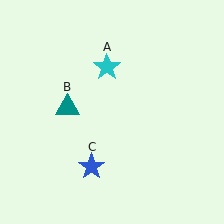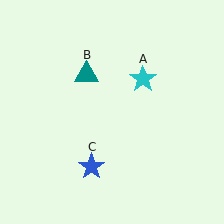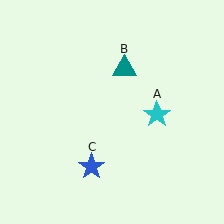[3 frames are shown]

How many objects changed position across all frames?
2 objects changed position: cyan star (object A), teal triangle (object B).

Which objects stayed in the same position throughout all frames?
Blue star (object C) remained stationary.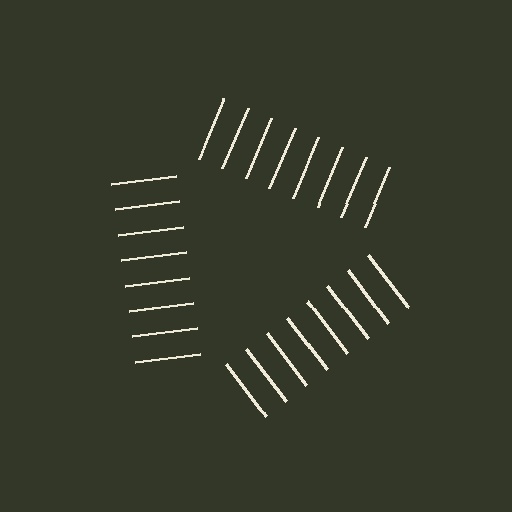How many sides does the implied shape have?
3 sides — the line-ends trace a triangle.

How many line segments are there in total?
24 — 8 along each of the 3 edges.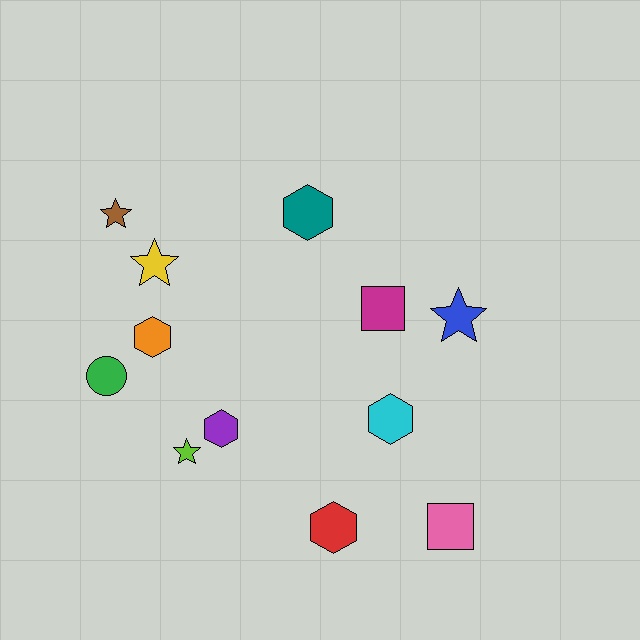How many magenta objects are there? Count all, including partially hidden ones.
There is 1 magenta object.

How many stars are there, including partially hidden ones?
There are 4 stars.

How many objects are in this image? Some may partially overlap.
There are 12 objects.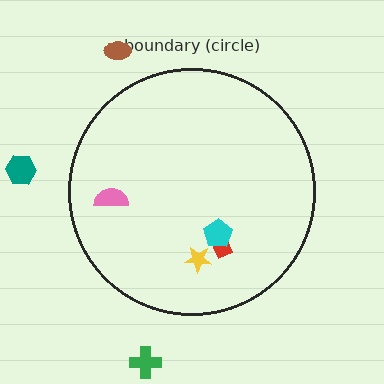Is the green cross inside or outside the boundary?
Outside.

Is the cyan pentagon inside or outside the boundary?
Inside.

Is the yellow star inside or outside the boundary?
Inside.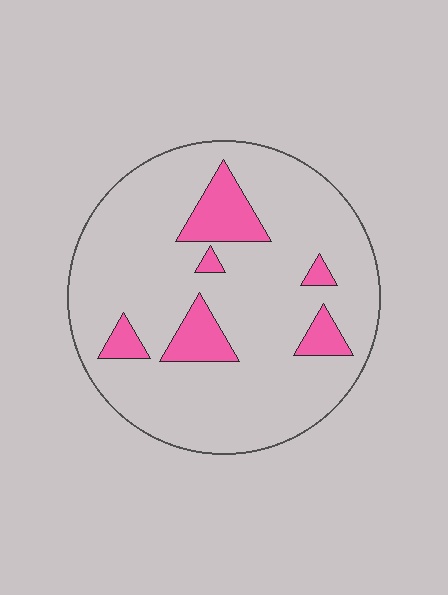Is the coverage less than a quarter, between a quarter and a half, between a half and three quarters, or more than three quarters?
Less than a quarter.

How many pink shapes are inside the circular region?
6.